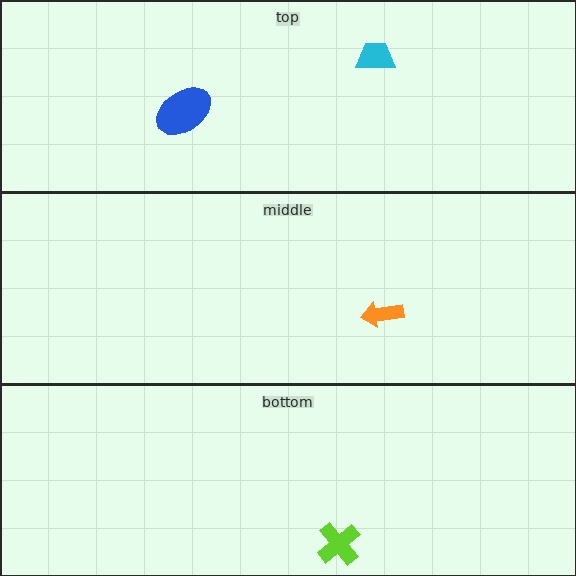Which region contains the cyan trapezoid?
The top region.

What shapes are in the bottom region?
The lime cross.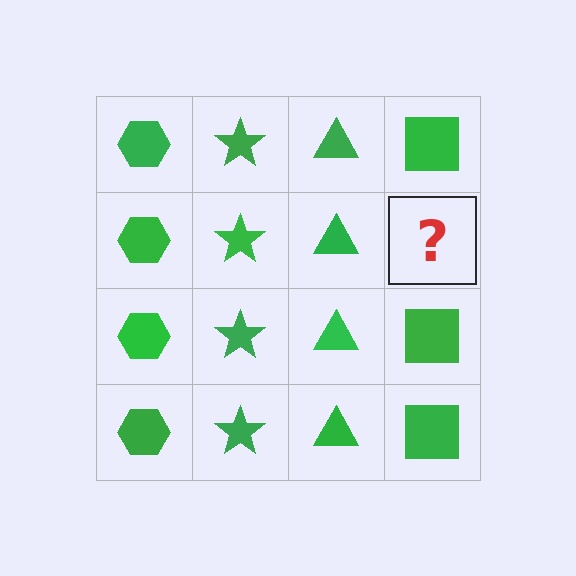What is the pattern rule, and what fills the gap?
The rule is that each column has a consistent shape. The gap should be filled with a green square.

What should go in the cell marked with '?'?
The missing cell should contain a green square.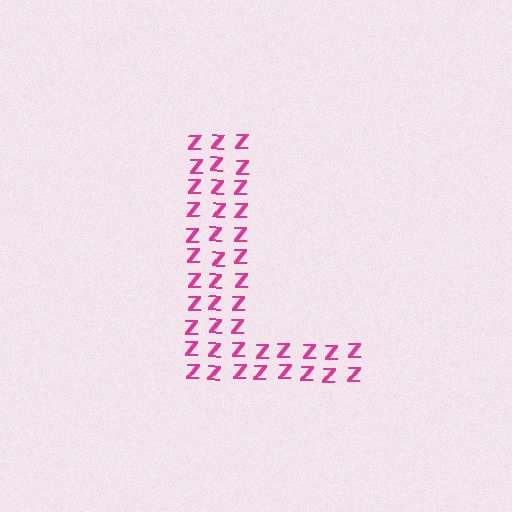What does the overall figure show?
The overall figure shows the letter L.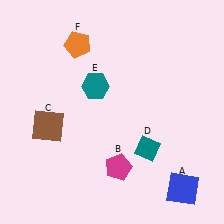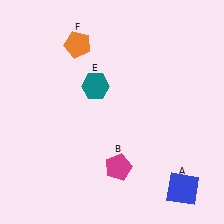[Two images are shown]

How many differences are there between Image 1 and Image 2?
There are 2 differences between the two images.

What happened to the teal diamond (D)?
The teal diamond (D) was removed in Image 2. It was in the bottom-right area of Image 1.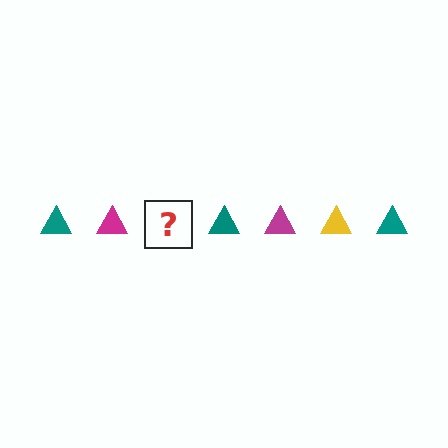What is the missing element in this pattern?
The missing element is a yellow triangle.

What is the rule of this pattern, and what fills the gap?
The rule is that the pattern cycles through teal, magenta, yellow triangles. The gap should be filled with a yellow triangle.